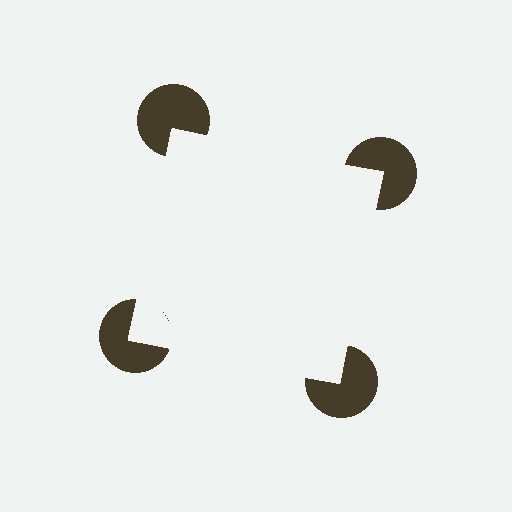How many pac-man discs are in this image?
There are 4 — one at each vertex of the illusory square.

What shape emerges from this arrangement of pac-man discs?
An illusory square — its edges are inferred from the aligned wedge cuts in the pac-man discs, not physically drawn.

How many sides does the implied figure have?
4 sides.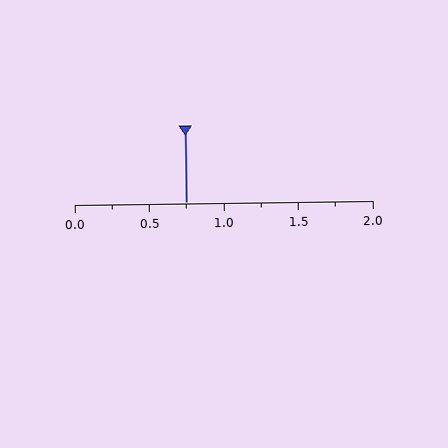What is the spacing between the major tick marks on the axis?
The major ticks are spaced 0.5 apart.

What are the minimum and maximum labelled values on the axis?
The axis runs from 0.0 to 2.0.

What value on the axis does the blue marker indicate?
The marker indicates approximately 0.75.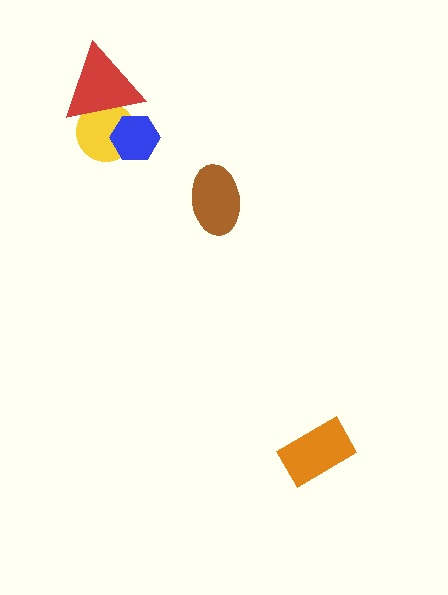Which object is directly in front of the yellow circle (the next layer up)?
The red triangle is directly in front of the yellow circle.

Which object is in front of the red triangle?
The blue hexagon is in front of the red triangle.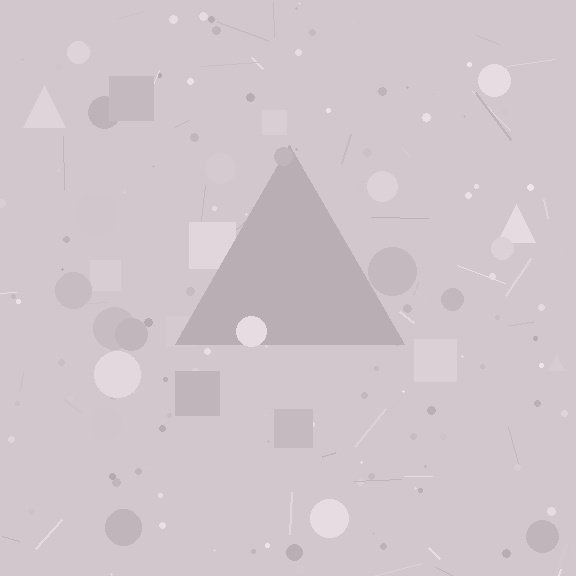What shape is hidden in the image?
A triangle is hidden in the image.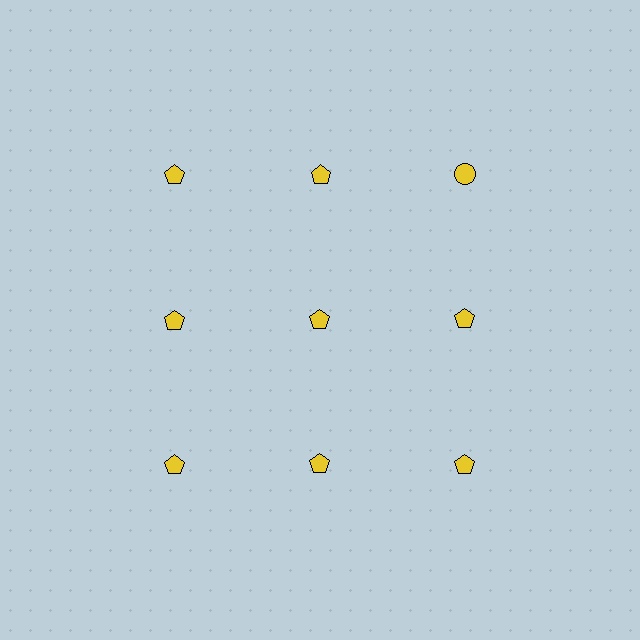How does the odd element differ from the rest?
It has a different shape: circle instead of pentagon.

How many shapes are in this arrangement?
There are 9 shapes arranged in a grid pattern.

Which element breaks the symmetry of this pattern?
The yellow circle in the top row, center column breaks the symmetry. All other shapes are yellow pentagons.